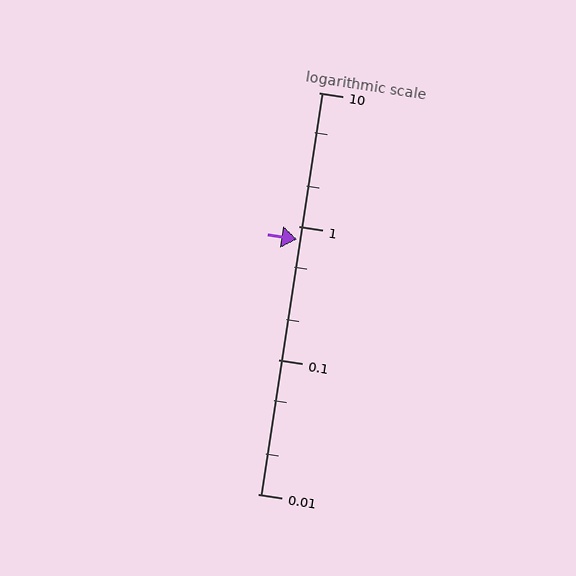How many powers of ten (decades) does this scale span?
The scale spans 3 decades, from 0.01 to 10.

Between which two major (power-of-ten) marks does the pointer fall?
The pointer is between 0.1 and 1.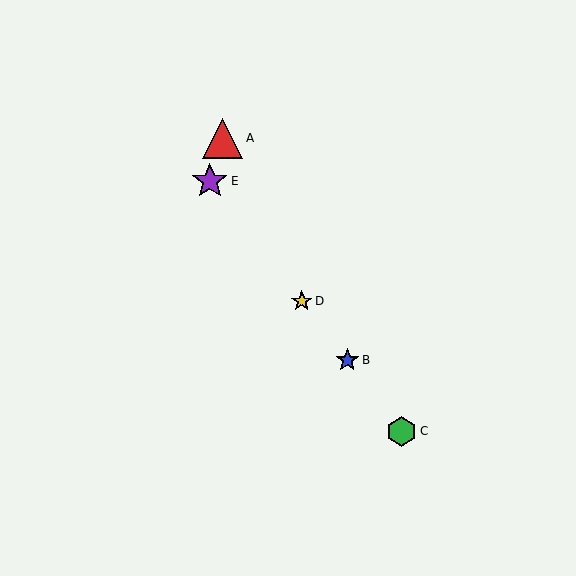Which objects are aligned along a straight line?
Objects B, C, D, E are aligned along a straight line.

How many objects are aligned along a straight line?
4 objects (B, C, D, E) are aligned along a straight line.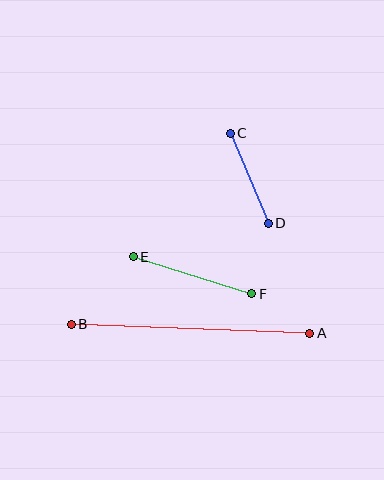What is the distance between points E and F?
The distance is approximately 124 pixels.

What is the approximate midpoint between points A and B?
The midpoint is at approximately (191, 329) pixels.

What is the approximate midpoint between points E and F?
The midpoint is at approximately (192, 275) pixels.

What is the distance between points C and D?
The distance is approximately 98 pixels.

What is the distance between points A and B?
The distance is approximately 239 pixels.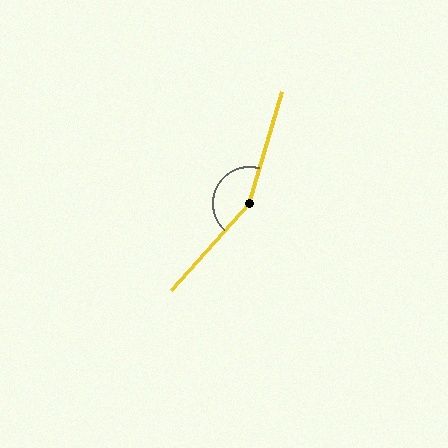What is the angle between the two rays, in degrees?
Approximately 154 degrees.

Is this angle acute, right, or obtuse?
It is obtuse.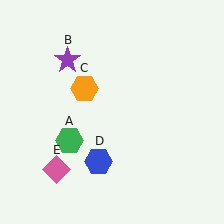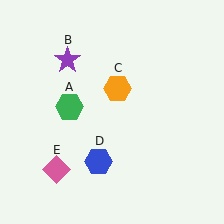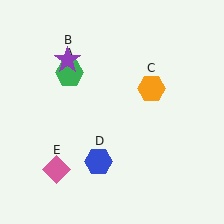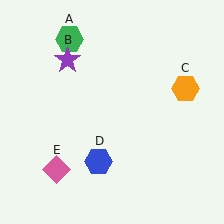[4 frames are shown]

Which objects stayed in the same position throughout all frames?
Purple star (object B) and blue hexagon (object D) and pink diamond (object E) remained stationary.